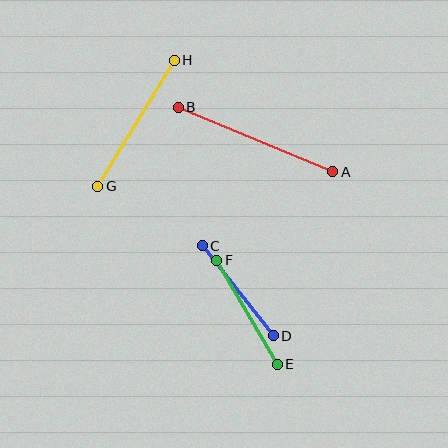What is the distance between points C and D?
The distance is approximately 114 pixels.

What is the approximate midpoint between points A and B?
The midpoint is at approximately (256, 139) pixels.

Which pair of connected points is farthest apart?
Points A and B are farthest apart.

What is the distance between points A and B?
The distance is approximately 167 pixels.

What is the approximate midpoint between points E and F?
The midpoint is at approximately (247, 312) pixels.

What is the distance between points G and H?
The distance is approximately 147 pixels.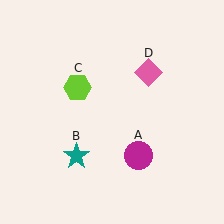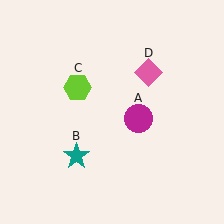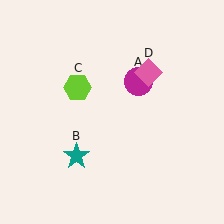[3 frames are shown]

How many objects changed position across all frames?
1 object changed position: magenta circle (object A).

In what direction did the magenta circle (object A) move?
The magenta circle (object A) moved up.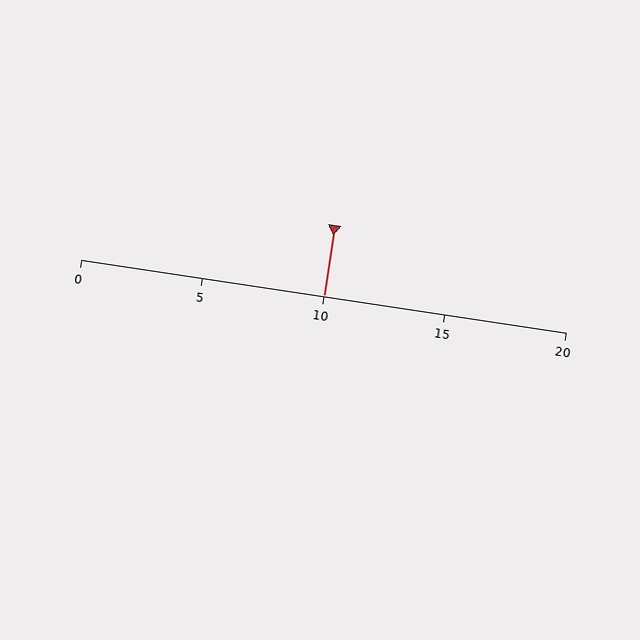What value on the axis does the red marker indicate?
The marker indicates approximately 10.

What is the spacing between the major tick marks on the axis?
The major ticks are spaced 5 apart.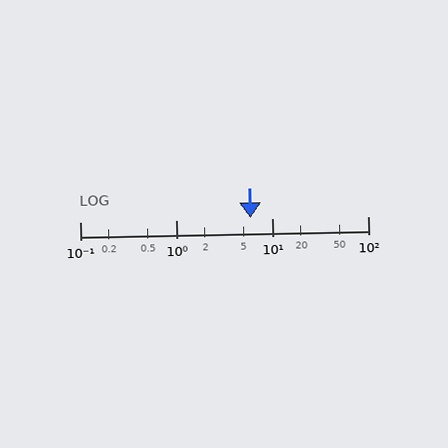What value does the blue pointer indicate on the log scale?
The pointer indicates approximately 5.9.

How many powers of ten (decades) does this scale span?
The scale spans 3 decades, from 0.1 to 100.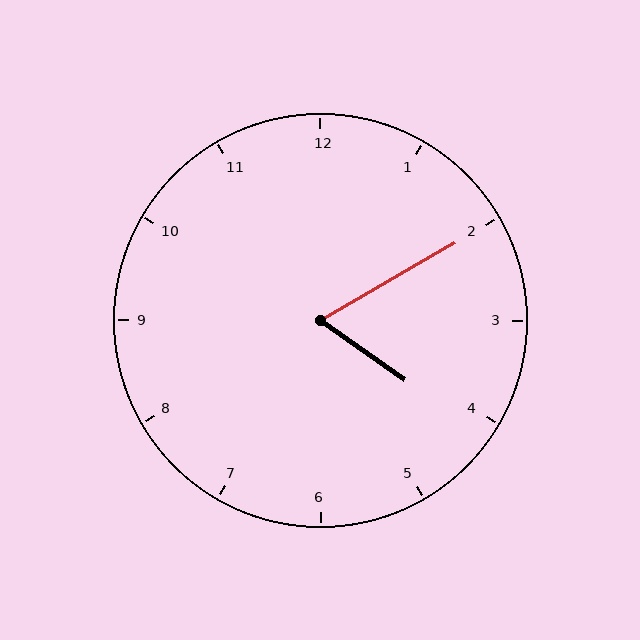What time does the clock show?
4:10.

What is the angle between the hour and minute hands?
Approximately 65 degrees.